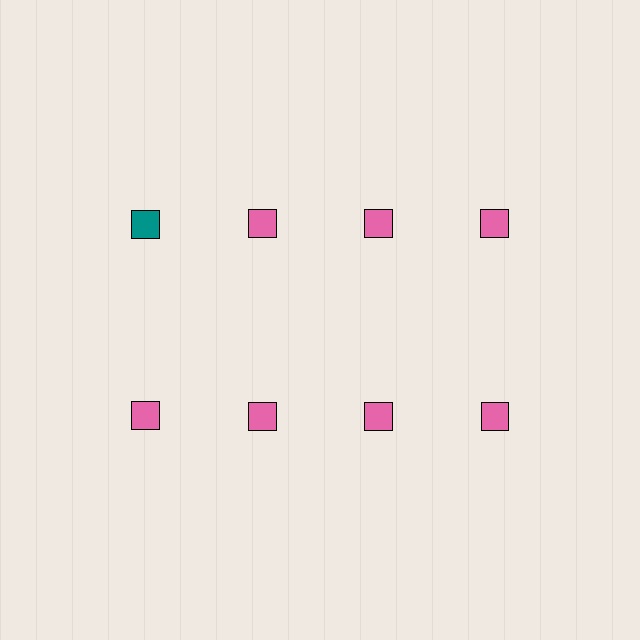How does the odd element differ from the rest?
It has a different color: teal instead of pink.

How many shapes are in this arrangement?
There are 8 shapes arranged in a grid pattern.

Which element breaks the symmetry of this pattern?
The teal square in the top row, leftmost column breaks the symmetry. All other shapes are pink squares.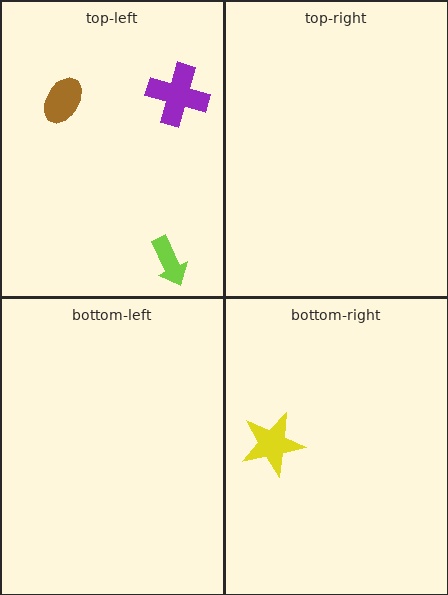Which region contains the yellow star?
The bottom-right region.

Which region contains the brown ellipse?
The top-left region.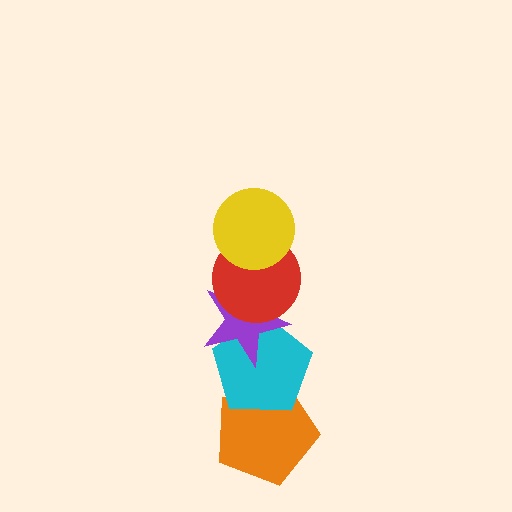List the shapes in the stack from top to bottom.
From top to bottom: the yellow circle, the red circle, the purple star, the cyan pentagon, the orange pentagon.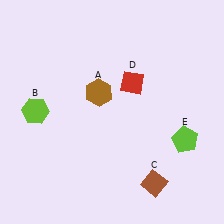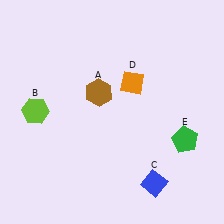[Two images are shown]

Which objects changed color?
C changed from brown to blue. D changed from red to orange. E changed from lime to green.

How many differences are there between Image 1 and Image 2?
There are 3 differences between the two images.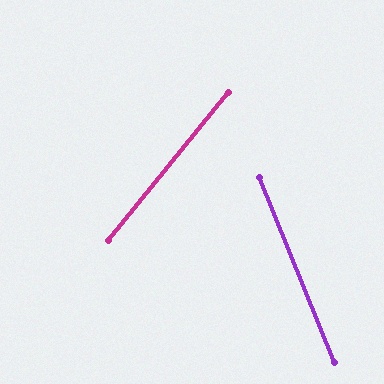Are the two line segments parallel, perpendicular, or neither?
Neither parallel nor perpendicular — they differ by about 61°.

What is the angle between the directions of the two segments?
Approximately 61 degrees.